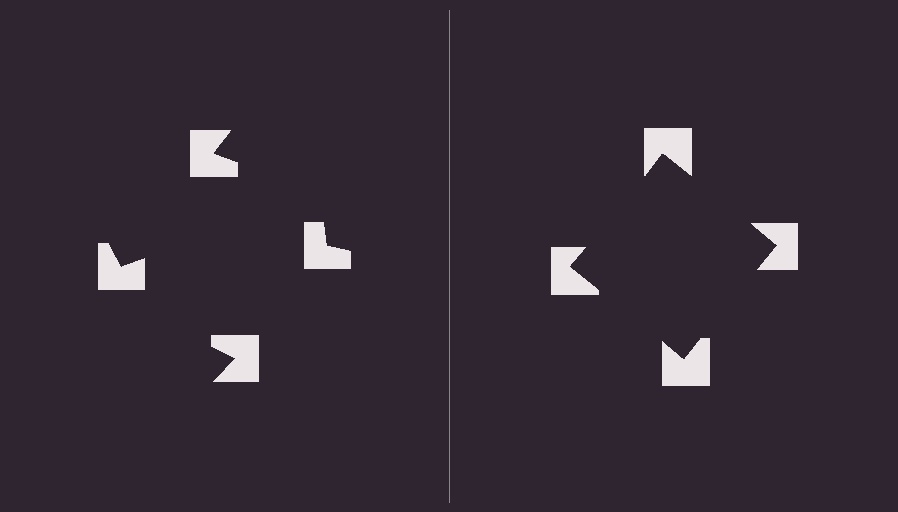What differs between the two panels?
The notched squares are positioned identically on both sides; only the wedge orientations differ. On the right they align to a square; on the left they are misaligned.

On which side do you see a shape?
An illusory square appears on the right side. On the left side the wedge cuts are rotated, so no coherent shape forms.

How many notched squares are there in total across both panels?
8 — 4 on each side.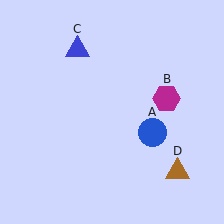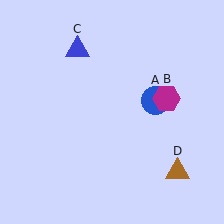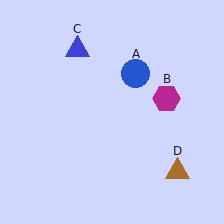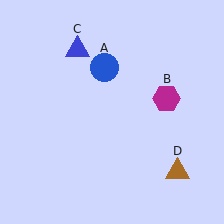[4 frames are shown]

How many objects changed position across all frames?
1 object changed position: blue circle (object A).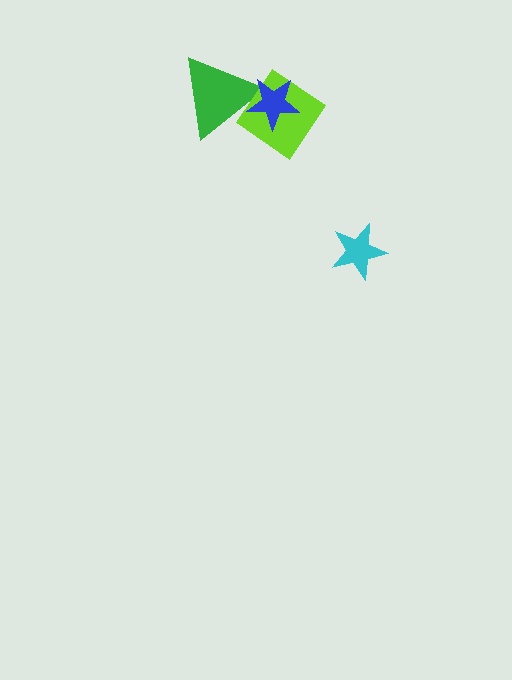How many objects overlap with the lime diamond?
2 objects overlap with the lime diamond.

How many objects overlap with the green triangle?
2 objects overlap with the green triangle.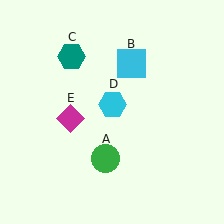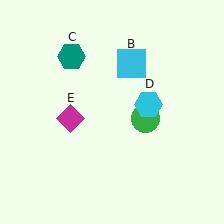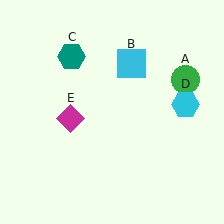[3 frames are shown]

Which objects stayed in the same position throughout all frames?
Cyan square (object B) and teal hexagon (object C) and magenta diamond (object E) remained stationary.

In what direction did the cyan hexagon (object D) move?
The cyan hexagon (object D) moved right.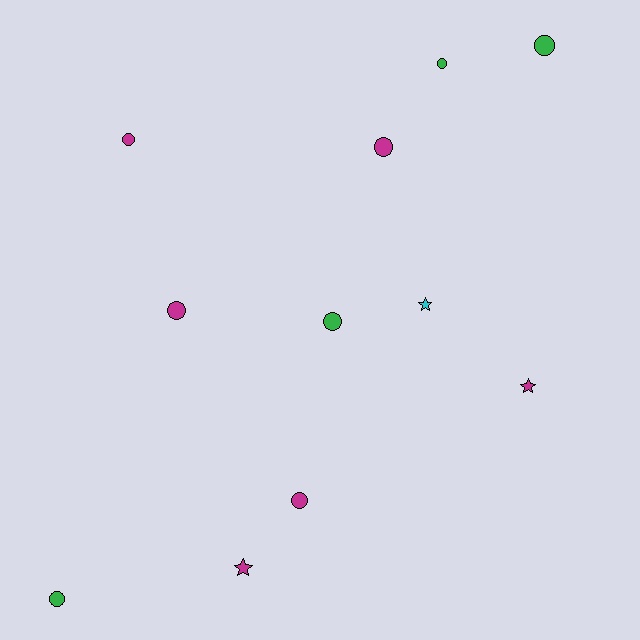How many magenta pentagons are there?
There are no magenta pentagons.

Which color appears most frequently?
Magenta, with 6 objects.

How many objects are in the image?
There are 11 objects.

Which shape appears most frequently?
Circle, with 8 objects.